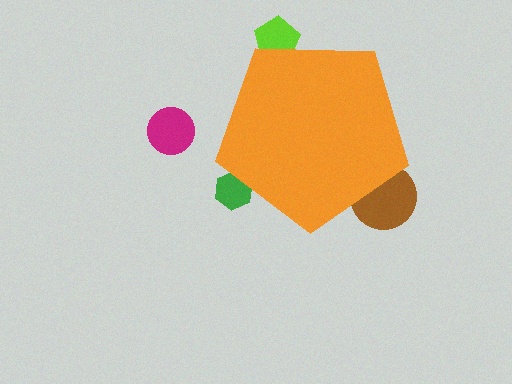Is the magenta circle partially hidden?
No, the magenta circle is fully visible.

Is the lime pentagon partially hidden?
Yes, the lime pentagon is partially hidden behind the orange pentagon.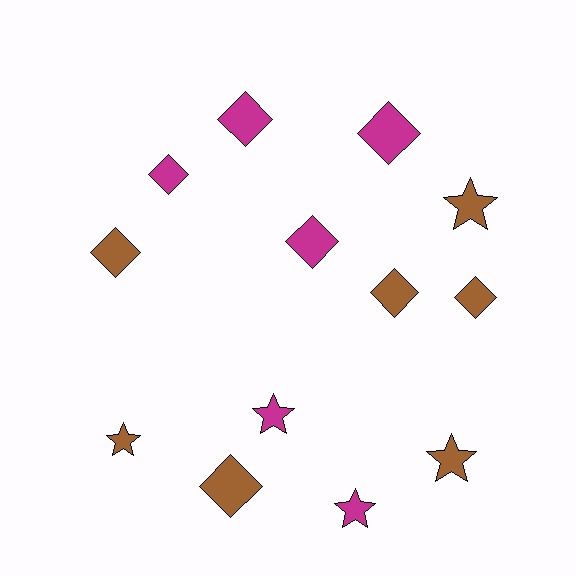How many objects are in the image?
There are 13 objects.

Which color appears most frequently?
Brown, with 7 objects.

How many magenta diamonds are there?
There are 4 magenta diamonds.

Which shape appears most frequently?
Diamond, with 8 objects.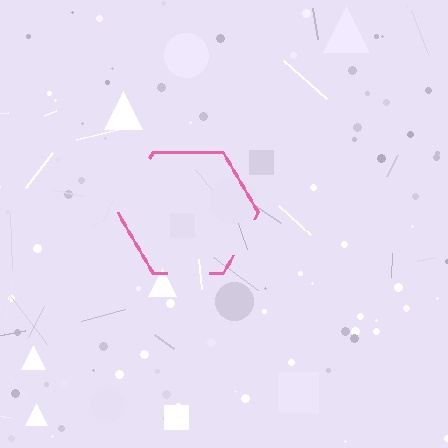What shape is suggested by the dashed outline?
The dashed outline suggests a hexagon.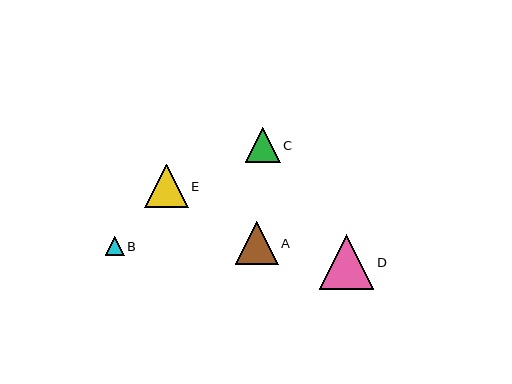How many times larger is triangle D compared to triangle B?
Triangle D is approximately 3.0 times the size of triangle B.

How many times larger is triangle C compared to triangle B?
Triangle C is approximately 1.9 times the size of triangle B.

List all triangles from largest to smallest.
From largest to smallest: D, E, A, C, B.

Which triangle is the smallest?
Triangle B is the smallest with a size of approximately 18 pixels.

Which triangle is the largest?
Triangle D is the largest with a size of approximately 54 pixels.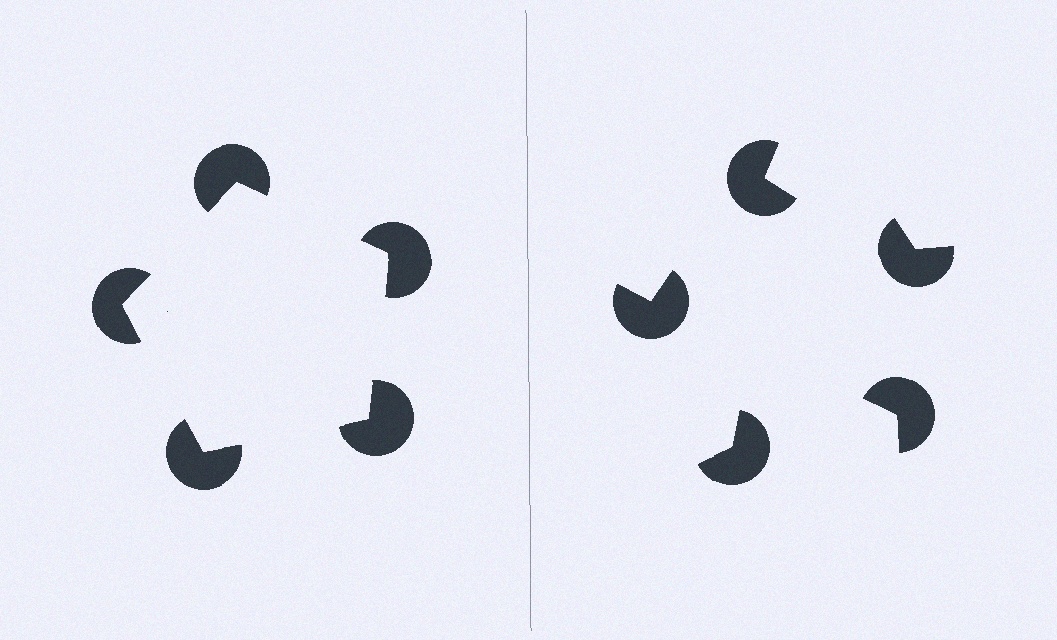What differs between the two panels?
The pac-man discs are positioned identically on both sides; only the wedge orientations differ. On the left they align to a pentagon; on the right they are misaligned.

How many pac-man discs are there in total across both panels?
10 — 5 on each side.